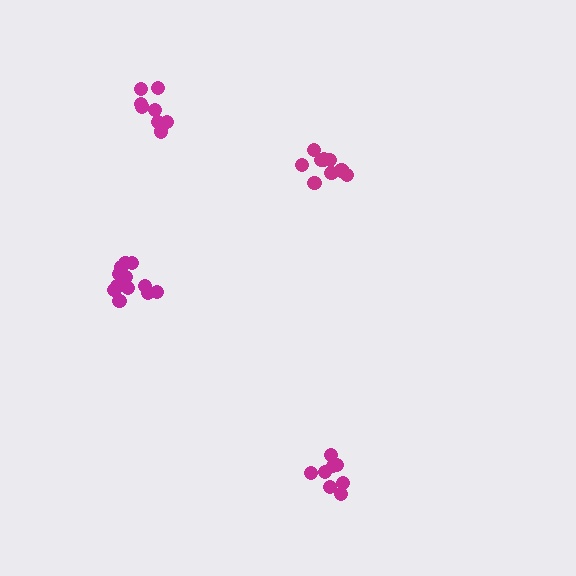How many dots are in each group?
Group 1: 8 dots, Group 2: 10 dots, Group 3: 12 dots, Group 4: 8 dots (38 total).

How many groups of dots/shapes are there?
There are 4 groups.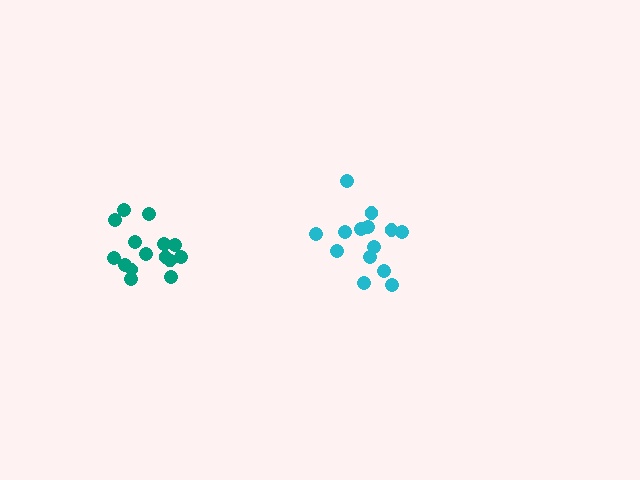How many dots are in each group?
Group 1: 15 dots, Group 2: 14 dots (29 total).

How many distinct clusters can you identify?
There are 2 distinct clusters.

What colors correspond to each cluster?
The clusters are colored: teal, cyan.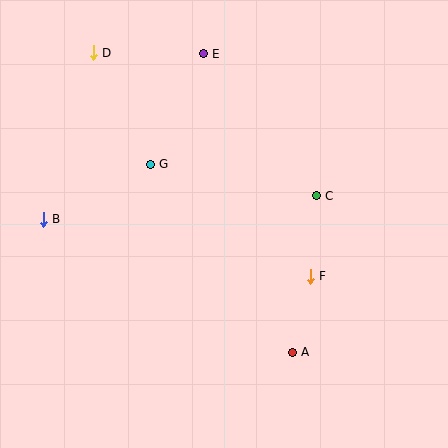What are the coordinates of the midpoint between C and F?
The midpoint between C and F is at (313, 236).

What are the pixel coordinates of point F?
Point F is at (310, 276).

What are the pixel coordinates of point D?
Point D is at (93, 53).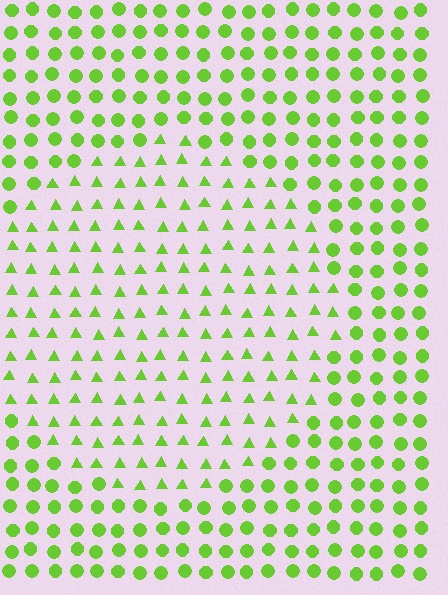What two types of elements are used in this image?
The image uses triangles inside the circle region and circles outside it.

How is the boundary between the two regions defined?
The boundary is defined by a change in element shape: triangles inside vs. circles outside. All elements share the same color and spacing.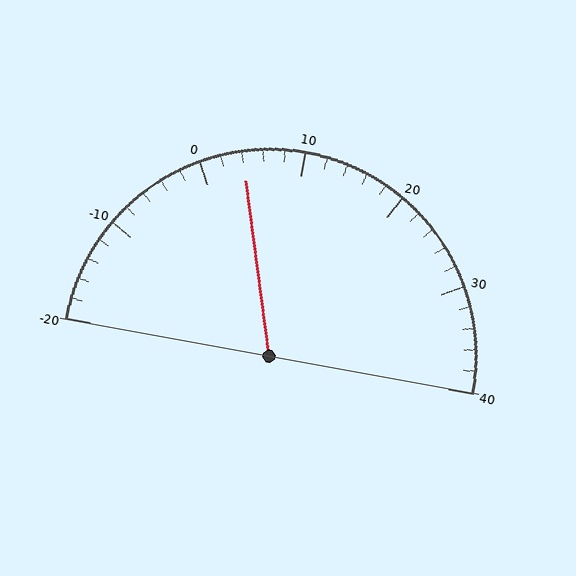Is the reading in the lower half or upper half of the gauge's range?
The reading is in the lower half of the range (-20 to 40).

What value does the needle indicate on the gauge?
The needle indicates approximately 4.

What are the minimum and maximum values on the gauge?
The gauge ranges from -20 to 40.